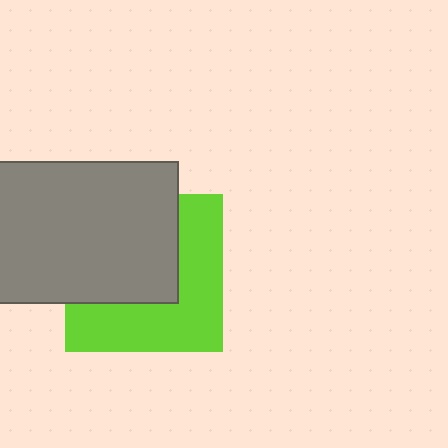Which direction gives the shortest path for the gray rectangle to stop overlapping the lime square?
Moving toward the upper-left gives the shortest separation.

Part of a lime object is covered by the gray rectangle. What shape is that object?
It is a square.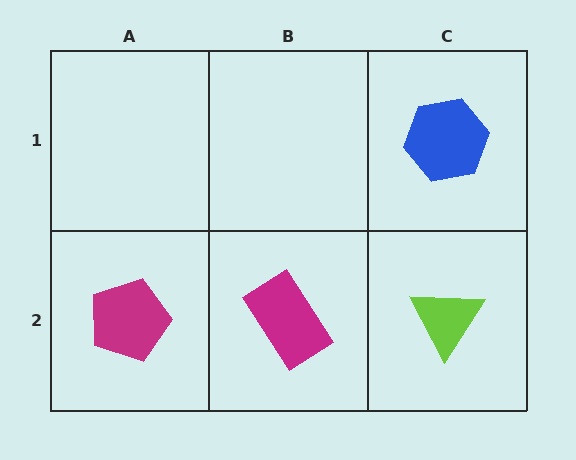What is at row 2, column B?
A magenta rectangle.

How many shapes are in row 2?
3 shapes.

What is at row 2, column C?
A lime triangle.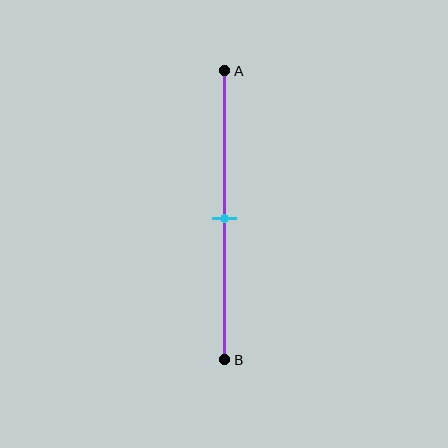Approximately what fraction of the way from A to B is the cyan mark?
The cyan mark is approximately 50% of the way from A to B.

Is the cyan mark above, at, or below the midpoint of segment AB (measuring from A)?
The cyan mark is approximately at the midpoint of segment AB.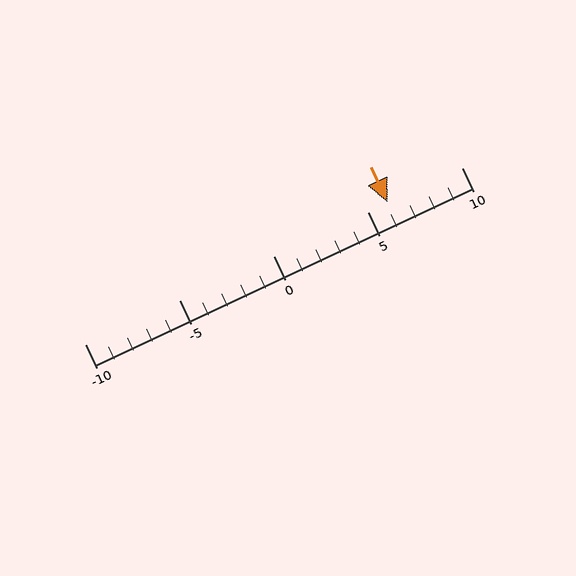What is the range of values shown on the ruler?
The ruler shows values from -10 to 10.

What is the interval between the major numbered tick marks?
The major tick marks are spaced 5 units apart.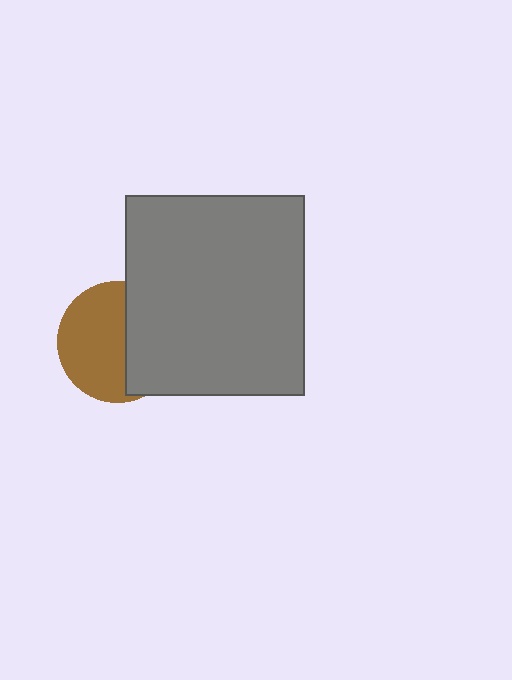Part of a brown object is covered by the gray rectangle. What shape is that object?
It is a circle.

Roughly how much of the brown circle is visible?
About half of it is visible (roughly 59%).